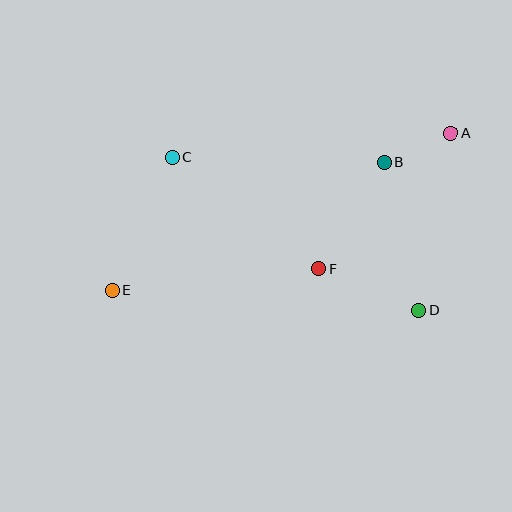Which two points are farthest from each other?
Points A and E are farthest from each other.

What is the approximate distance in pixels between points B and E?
The distance between B and E is approximately 301 pixels.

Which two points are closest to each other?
Points A and B are closest to each other.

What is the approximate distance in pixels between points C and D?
The distance between C and D is approximately 290 pixels.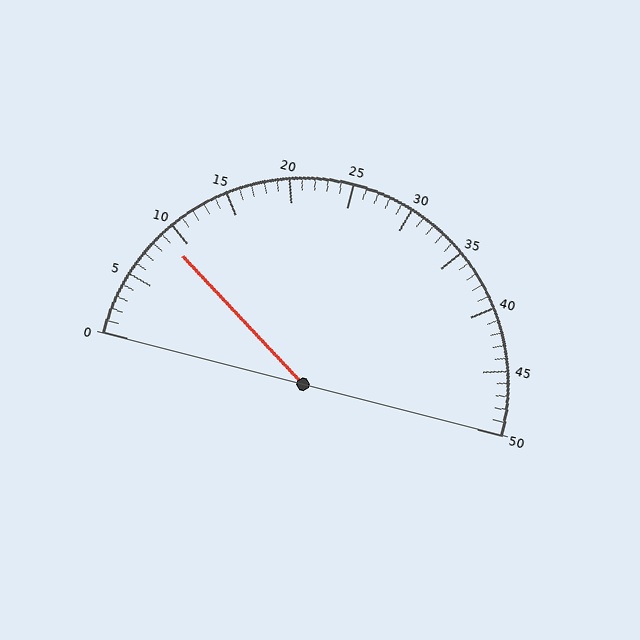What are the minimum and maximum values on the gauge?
The gauge ranges from 0 to 50.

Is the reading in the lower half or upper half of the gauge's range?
The reading is in the lower half of the range (0 to 50).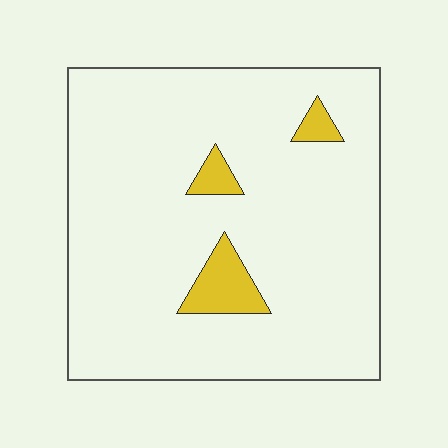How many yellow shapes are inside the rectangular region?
3.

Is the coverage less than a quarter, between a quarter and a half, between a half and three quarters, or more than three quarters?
Less than a quarter.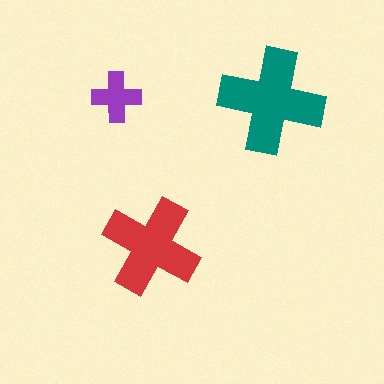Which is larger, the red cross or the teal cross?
The teal one.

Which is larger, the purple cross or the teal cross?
The teal one.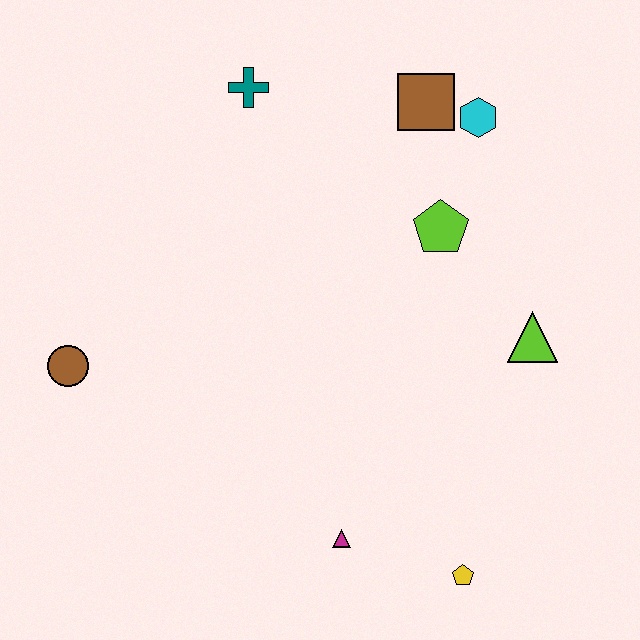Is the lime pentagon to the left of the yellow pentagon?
Yes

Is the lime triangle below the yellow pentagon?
No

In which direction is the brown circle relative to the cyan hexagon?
The brown circle is to the left of the cyan hexagon.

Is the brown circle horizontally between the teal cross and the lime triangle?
No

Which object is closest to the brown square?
The cyan hexagon is closest to the brown square.